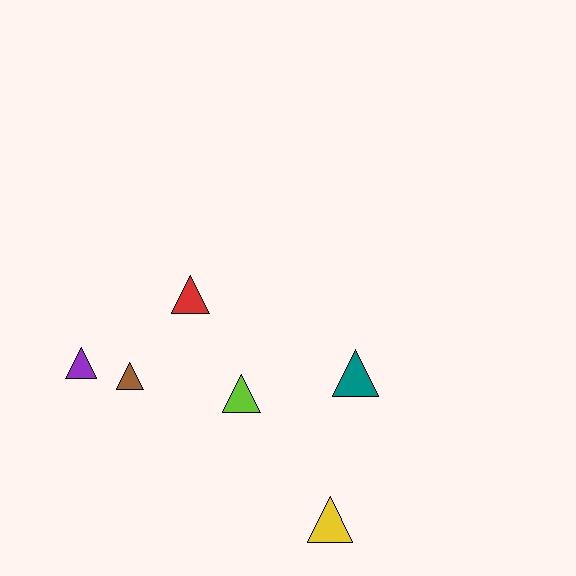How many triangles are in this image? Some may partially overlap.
There are 6 triangles.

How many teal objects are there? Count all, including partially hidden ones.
There is 1 teal object.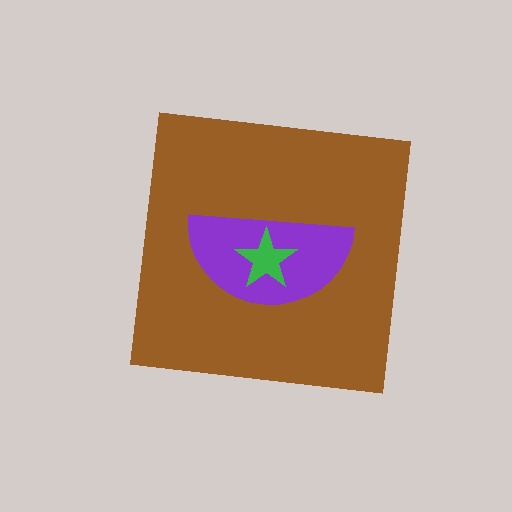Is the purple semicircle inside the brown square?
Yes.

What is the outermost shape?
The brown square.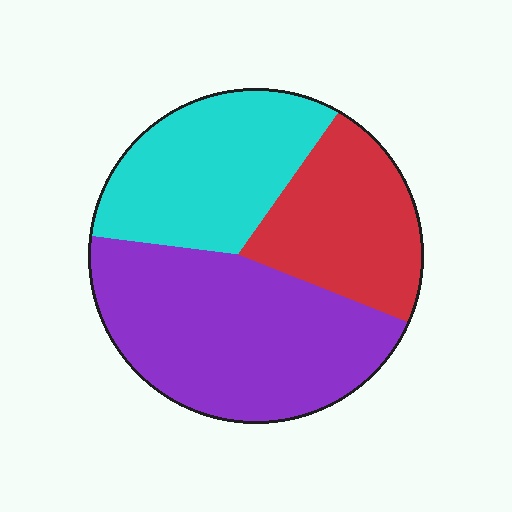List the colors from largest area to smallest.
From largest to smallest: purple, cyan, red.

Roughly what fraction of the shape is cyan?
Cyan takes up about one third (1/3) of the shape.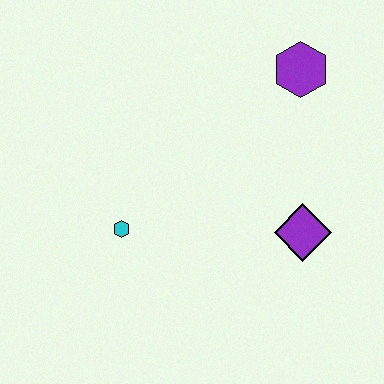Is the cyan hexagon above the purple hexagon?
No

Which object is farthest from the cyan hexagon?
The purple hexagon is farthest from the cyan hexagon.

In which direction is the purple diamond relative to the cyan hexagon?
The purple diamond is to the right of the cyan hexagon.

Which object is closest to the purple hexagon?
The purple diamond is closest to the purple hexagon.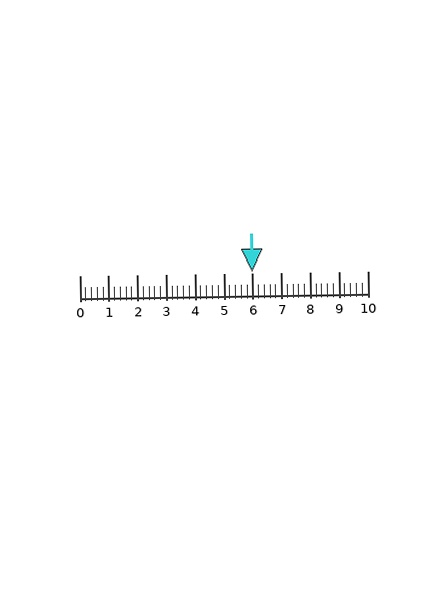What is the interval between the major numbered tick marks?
The major tick marks are spaced 1 units apart.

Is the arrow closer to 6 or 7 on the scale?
The arrow is closer to 6.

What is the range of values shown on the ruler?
The ruler shows values from 0 to 10.